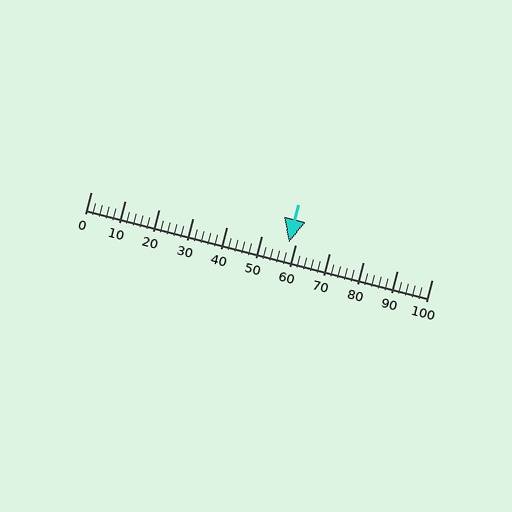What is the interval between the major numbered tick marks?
The major tick marks are spaced 10 units apart.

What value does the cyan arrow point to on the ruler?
The cyan arrow points to approximately 58.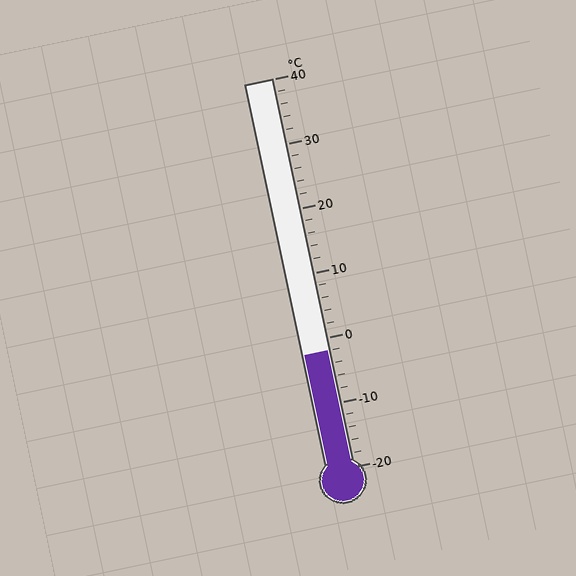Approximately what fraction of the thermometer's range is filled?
The thermometer is filled to approximately 30% of its range.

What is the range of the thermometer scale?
The thermometer scale ranges from -20°C to 40°C.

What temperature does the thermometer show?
The thermometer shows approximately -2°C.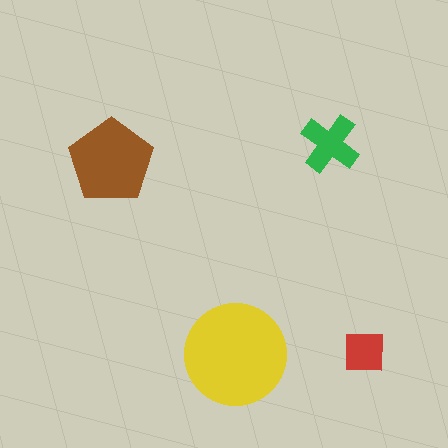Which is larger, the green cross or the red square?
The green cross.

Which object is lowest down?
The yellow circle is bottommost.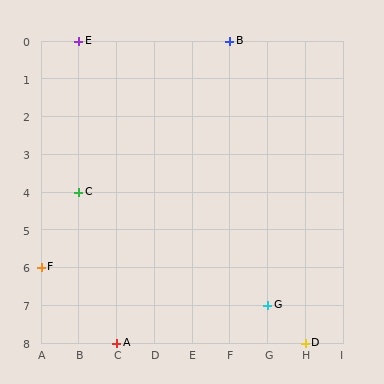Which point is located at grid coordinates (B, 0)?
Point E is at (B, 0).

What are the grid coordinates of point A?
Point A is at grid coordinates (C, 8).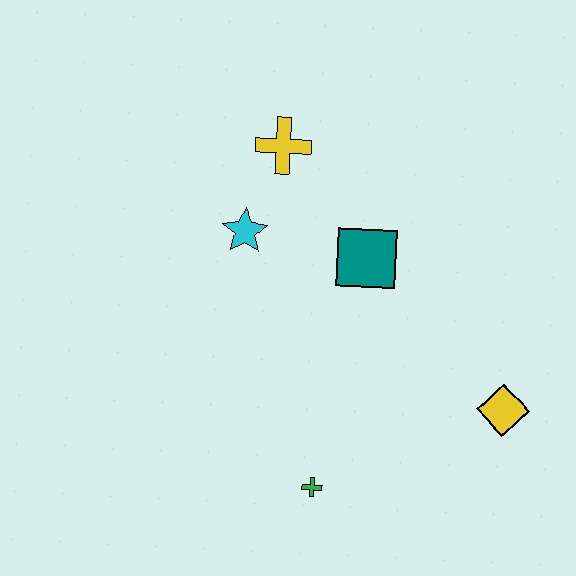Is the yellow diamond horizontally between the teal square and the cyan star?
No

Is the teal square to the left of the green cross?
No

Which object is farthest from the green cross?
The yellow cross is farthest from the green cross.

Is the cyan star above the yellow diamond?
Yes